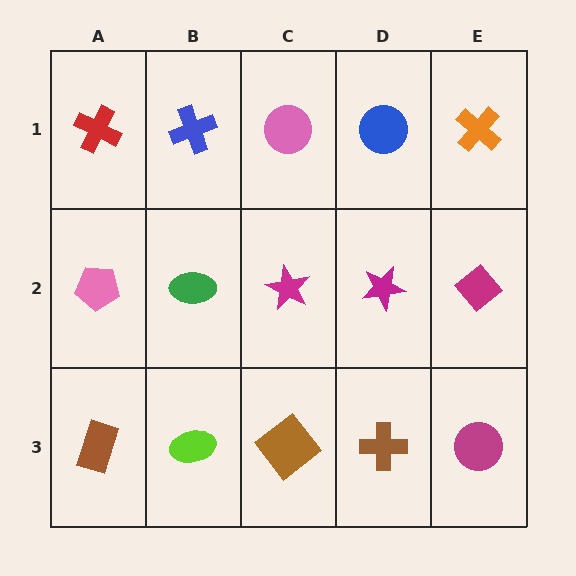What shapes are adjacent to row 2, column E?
An orange cross (row 1, column E), a magenta circle (row 3, column E), a magenta star (row 2, column D).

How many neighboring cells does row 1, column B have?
3.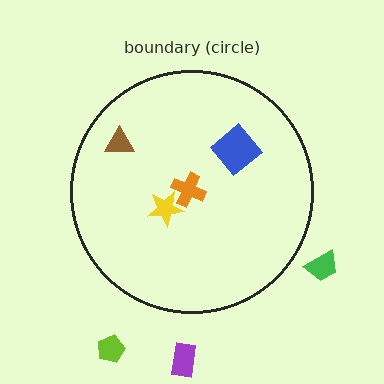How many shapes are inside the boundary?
4 inside, 3 outside.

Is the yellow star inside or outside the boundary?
Inside.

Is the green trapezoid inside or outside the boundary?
Outside.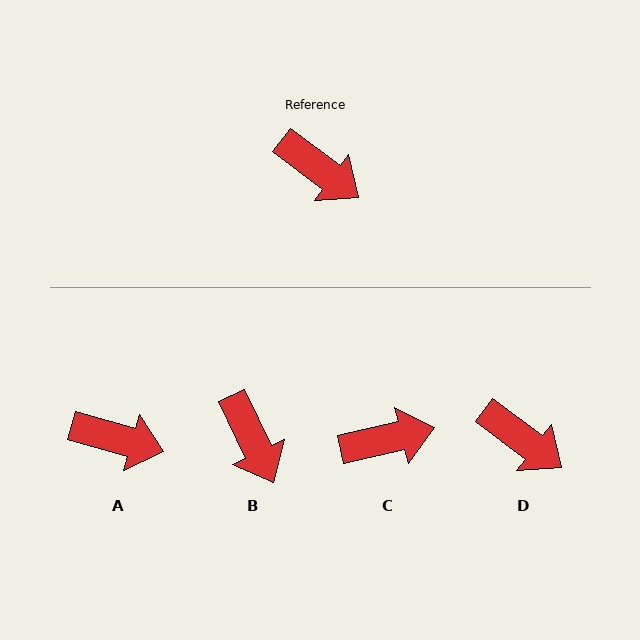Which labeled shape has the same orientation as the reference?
D.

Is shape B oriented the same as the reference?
No, it is off by about 27 degrees.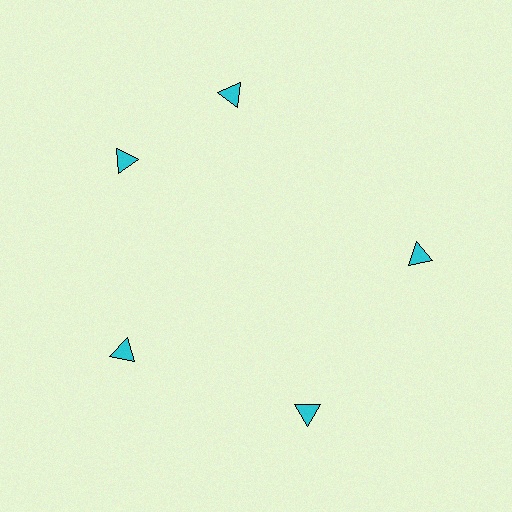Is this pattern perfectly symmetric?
No. The 5 cyan triangles are arranged in a ring, but one element near the 1 o'clock position is rotated out of alignment along the ring, breaking the 5-fold rotational symmetry.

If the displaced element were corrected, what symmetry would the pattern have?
It would have 5-fold rotational symmetry — the pattern would map onto itself every 72 degrees.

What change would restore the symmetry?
The symmetry would be restored by rotating it back into even spacing with its neighbors so that all 5 triangles sit at equal angles and equal distance from the center.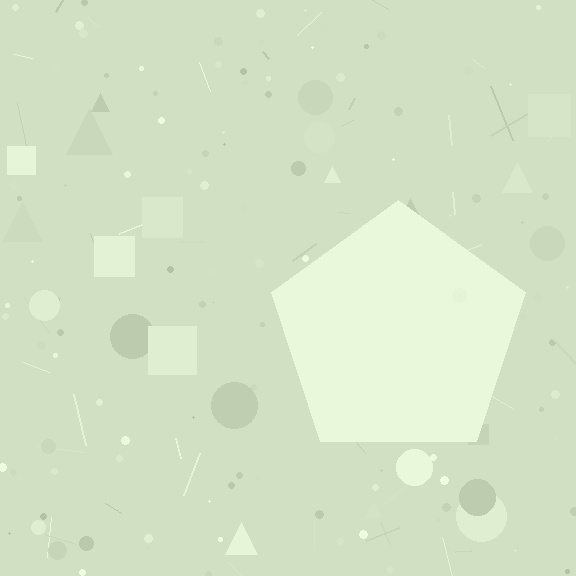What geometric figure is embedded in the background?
A pentagon is embedded in the background.